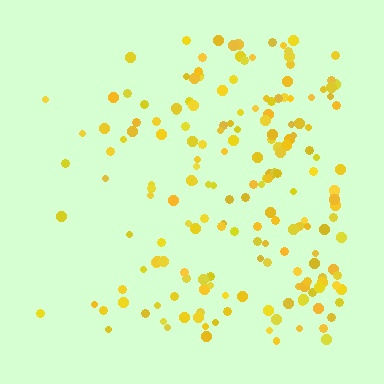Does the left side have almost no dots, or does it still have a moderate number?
Still a moderate number, just noticeably fewer than the right.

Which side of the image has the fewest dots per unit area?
The left.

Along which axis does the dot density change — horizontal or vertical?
Horizontal.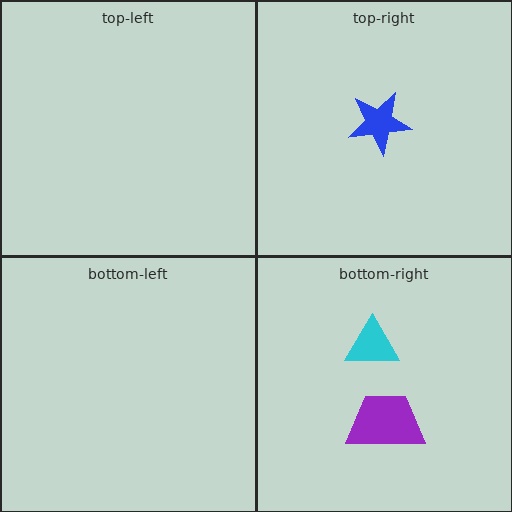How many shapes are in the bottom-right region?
2.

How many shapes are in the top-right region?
1.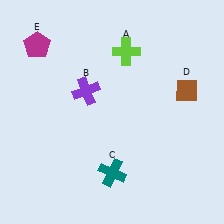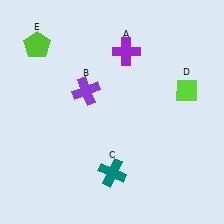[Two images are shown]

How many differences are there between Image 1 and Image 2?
There are 3 differences between the two images.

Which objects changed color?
A changed from lime to purple. D changed from brown to lime. E changed from magenta to lime.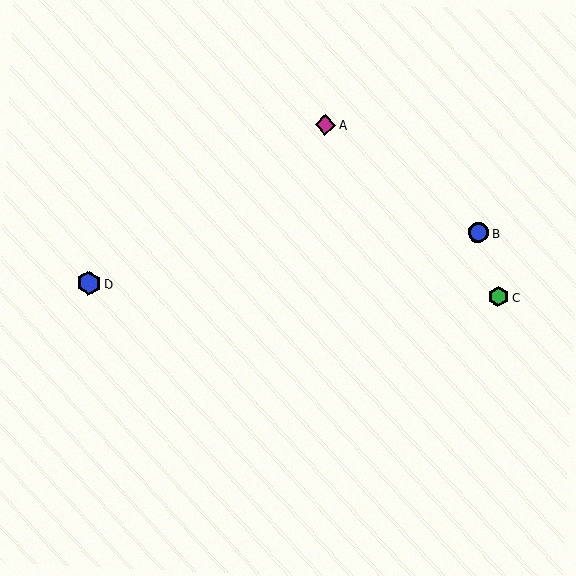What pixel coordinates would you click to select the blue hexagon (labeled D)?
Click at (89, 283) to select the blue hexagon D.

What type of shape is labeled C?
Shape C is a green hexagon.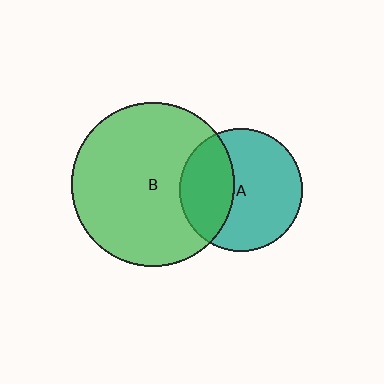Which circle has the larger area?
Circle B (green).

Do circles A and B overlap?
Yes.